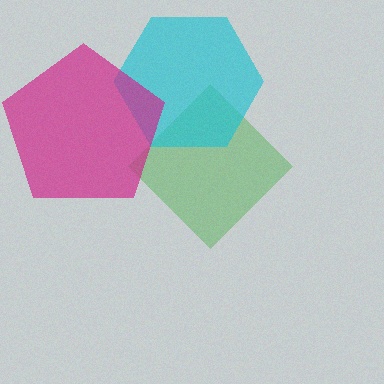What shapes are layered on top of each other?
The layered shapes are: a green diamond, a cyan hexagon, a magenta pentagon.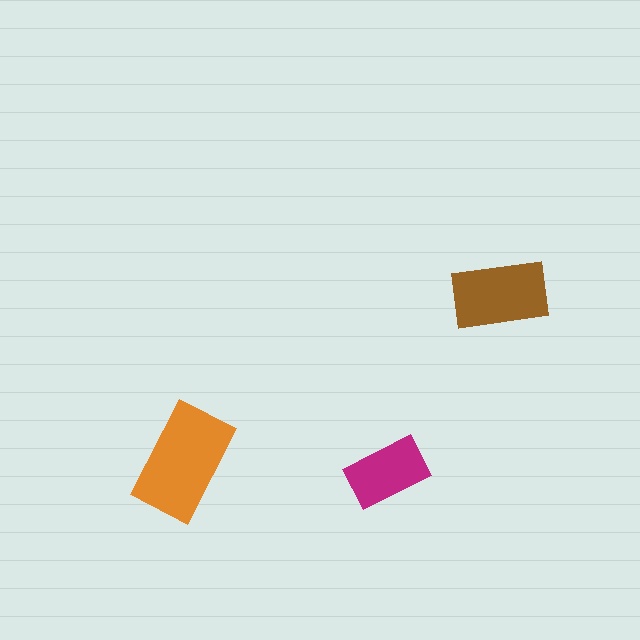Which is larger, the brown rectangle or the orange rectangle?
The orange one.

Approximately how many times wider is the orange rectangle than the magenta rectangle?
About 1.5 times wider.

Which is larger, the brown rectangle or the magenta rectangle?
The brown one.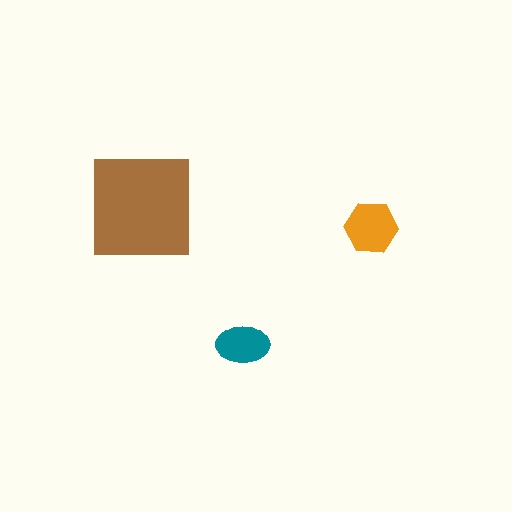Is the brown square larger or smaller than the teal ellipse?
Larger.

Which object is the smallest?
The teal ellipse.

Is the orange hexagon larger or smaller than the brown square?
Smaller.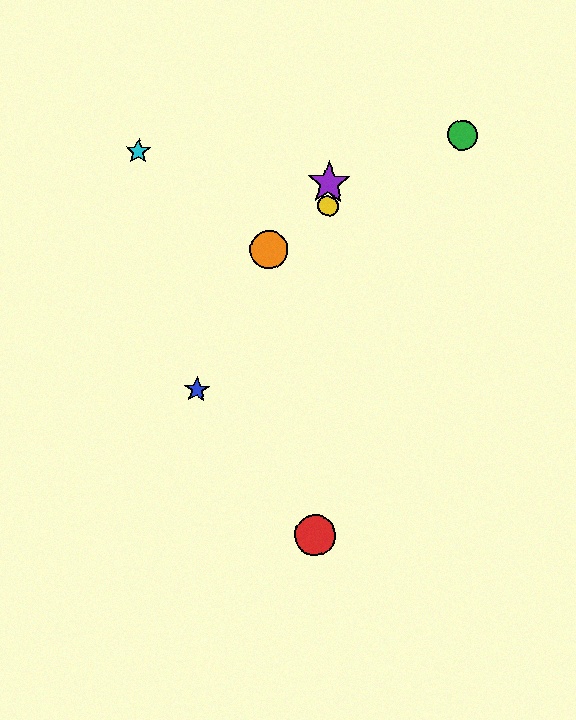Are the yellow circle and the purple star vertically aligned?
Yes, both are at x≈328.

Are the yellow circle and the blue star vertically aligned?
No, the yellow circle is at x≈328 and the blue star is at x≈197.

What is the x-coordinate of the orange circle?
The orange circle is at x≈269.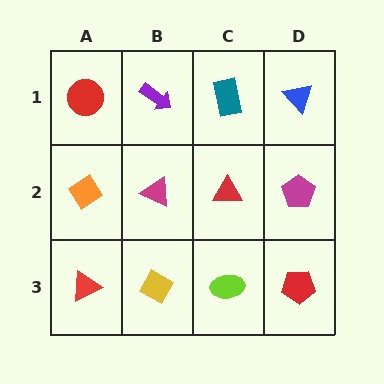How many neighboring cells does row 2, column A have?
3.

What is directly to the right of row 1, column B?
A teal rectangle.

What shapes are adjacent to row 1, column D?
A magenta pentagon (row 2, column D), a teal rectangle (row 1, column C).